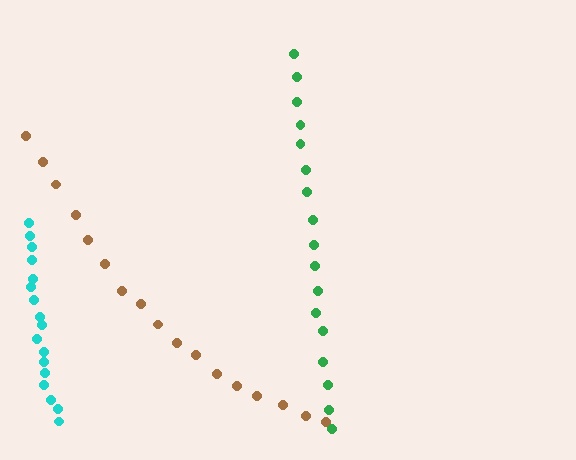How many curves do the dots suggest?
There are 3 distinct paths.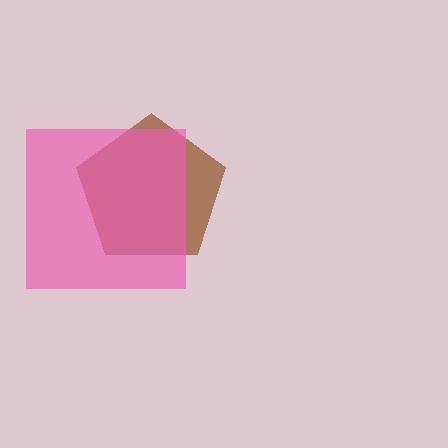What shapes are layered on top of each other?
The layered shapes are: a brown pentagon, a pink square.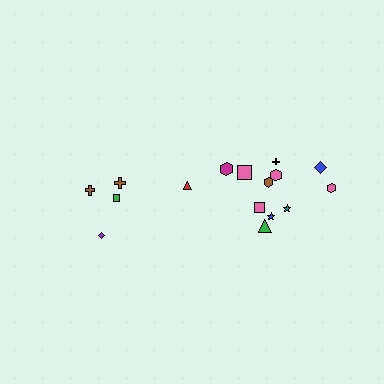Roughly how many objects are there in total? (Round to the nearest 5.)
Roughly 15 objects in total.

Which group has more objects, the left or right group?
The right group.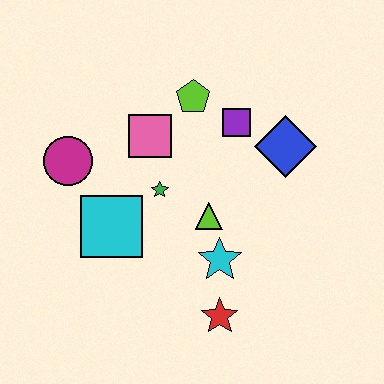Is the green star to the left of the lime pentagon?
Yes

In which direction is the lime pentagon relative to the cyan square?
The lime pentagon is above the cyan square.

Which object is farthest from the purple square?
The red star is farthest from the purple square.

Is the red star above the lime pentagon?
No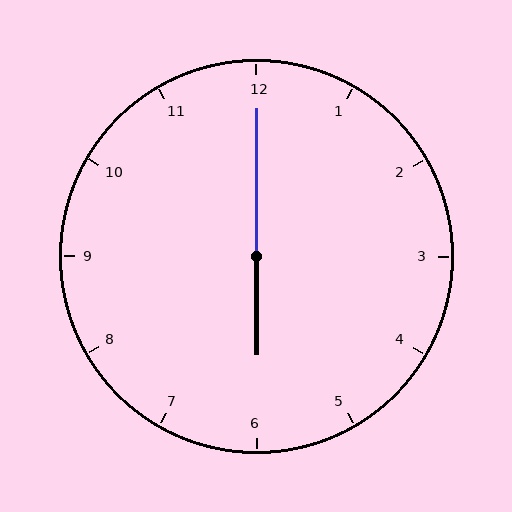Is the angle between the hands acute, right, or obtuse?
It is obtuse.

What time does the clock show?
6:00.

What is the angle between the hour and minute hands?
Approximately 180 degrees.